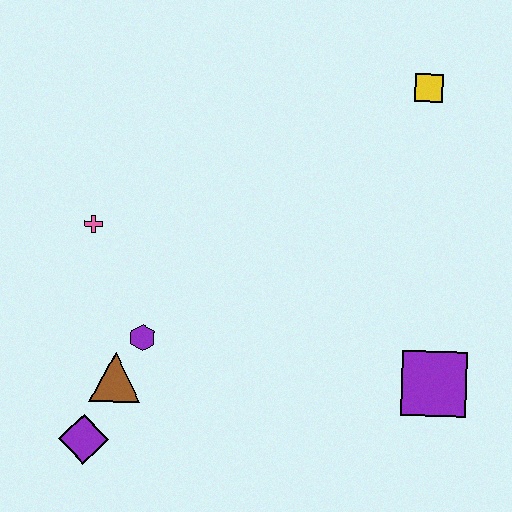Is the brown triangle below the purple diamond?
No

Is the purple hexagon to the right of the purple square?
No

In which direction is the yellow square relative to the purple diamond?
The yellow square is above the purple diamond.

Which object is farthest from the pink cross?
The purple square is farthest from the pink cross.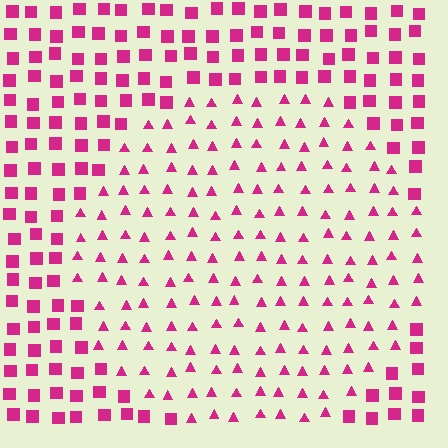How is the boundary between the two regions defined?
The boundary is defined by a change in element shape: triangles inside vs. squares outside. All elements share the same color and spacing.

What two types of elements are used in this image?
The image uses triangles inside the circle region and squares outside it.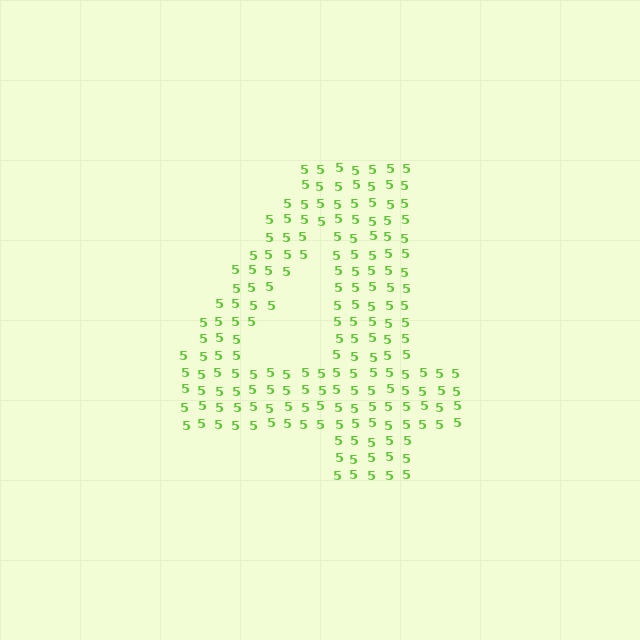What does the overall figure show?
The overall figure shows the digit 4.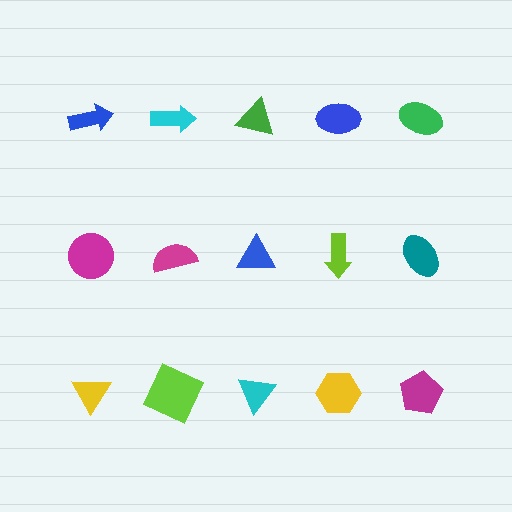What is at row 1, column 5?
A green ellipse.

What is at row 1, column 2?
A cyan arrow.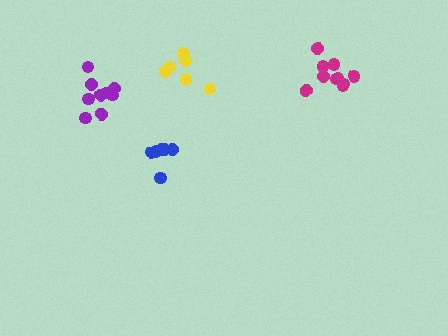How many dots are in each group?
Group 1: 6 dots, Group 2: 10 dots, Group 3: 6 dots, Group 4: 9 dots (31 total).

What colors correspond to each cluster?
The clusters are colored: yellow, magenta, blue, purple.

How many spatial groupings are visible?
There are 4 spatial groupings.